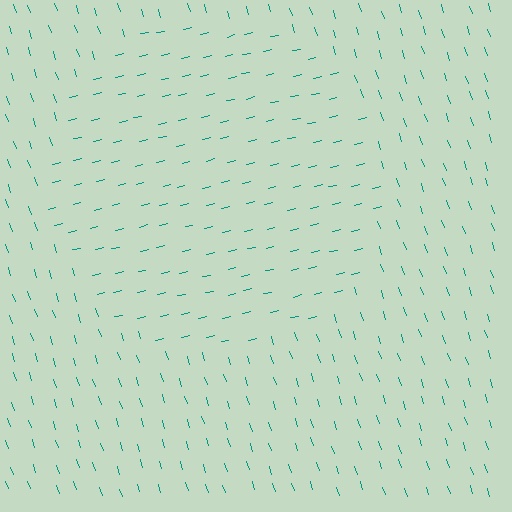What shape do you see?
I see a circle.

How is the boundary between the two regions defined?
The boundary is defined purely by a change in line orientation (approximately 85 degrees difference). All lines are the same color and thickness.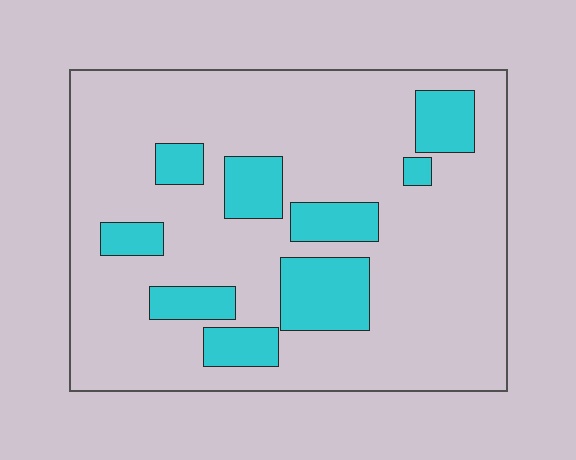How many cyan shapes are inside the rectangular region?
9.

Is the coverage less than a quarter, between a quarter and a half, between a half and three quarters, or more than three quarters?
Less than a quarter.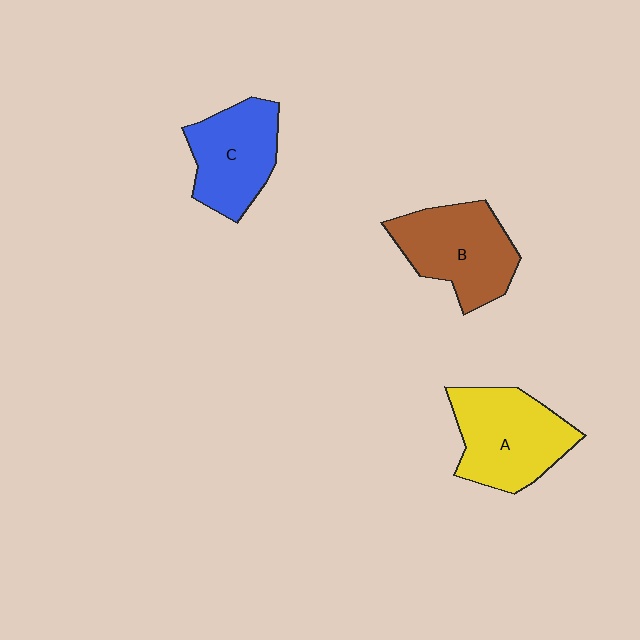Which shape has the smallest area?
Shape C (blue).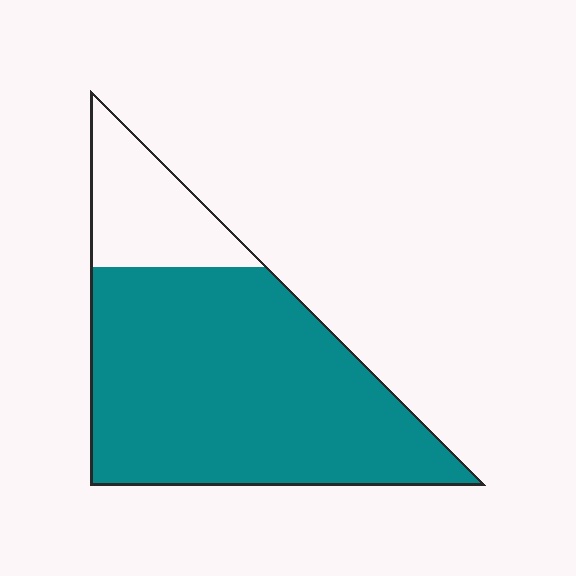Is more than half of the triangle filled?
Yes.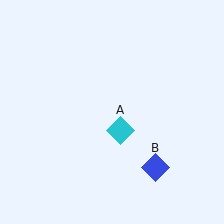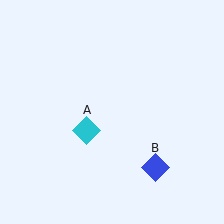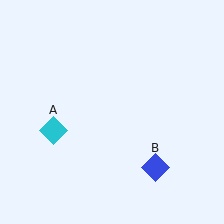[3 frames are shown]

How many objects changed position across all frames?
1 object changed position: cyan diamond (object A).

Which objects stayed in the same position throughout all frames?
Blue diamond (object B) remained stationary.